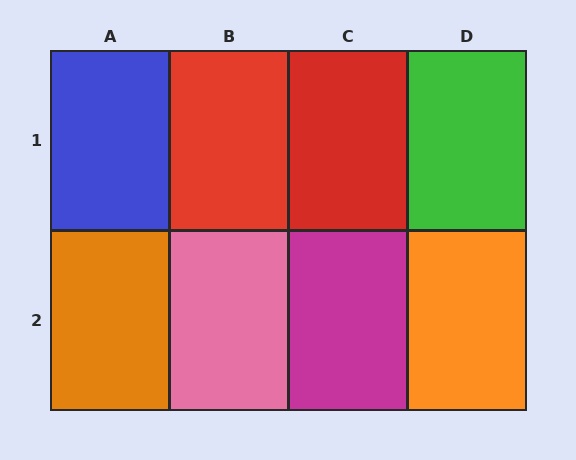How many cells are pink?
1 cell is pink.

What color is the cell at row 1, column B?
Red.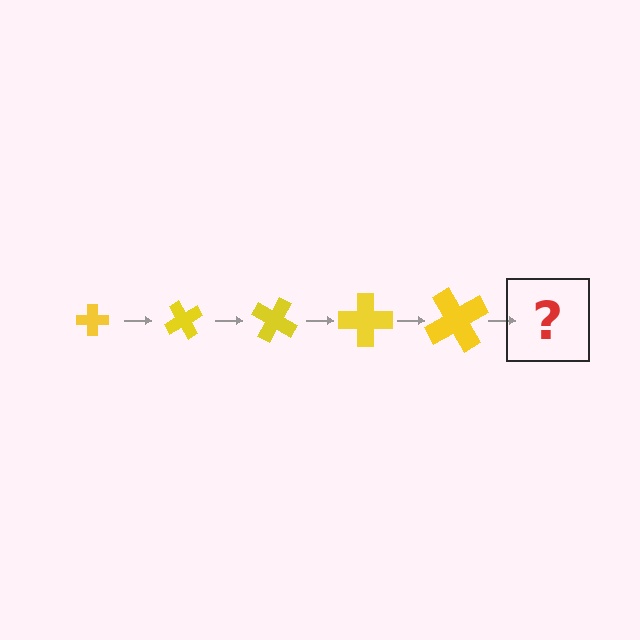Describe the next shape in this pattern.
It should be a cross, larger than the previous one and rotated 300 degrees from the start.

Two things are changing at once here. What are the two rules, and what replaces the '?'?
The two rules are that the cross grows larger each step and it rotates 60 degrees each step. The '?' should be a cross, larger than the previous one and rotated 300 degrees from the start.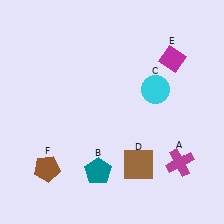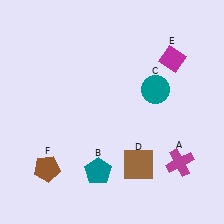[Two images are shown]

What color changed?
The circle (C) changed from cyan in Image 1 to teal in Image 2.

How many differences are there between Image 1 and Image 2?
There is 1 difference between the two images.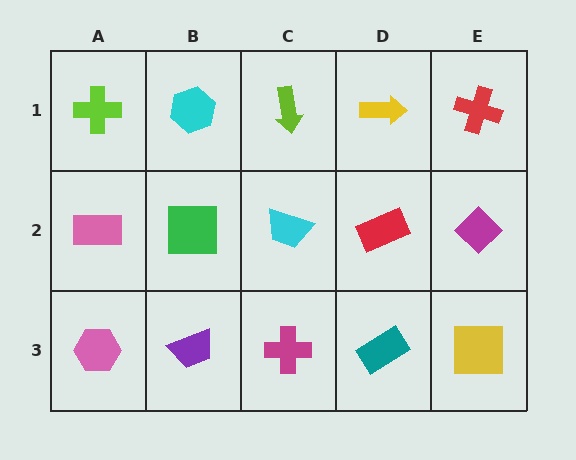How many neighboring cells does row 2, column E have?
3.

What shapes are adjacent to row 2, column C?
A lime arrow (row 1, column C), a magenta cross (row 3, column C), a green square (row 2, column B), a red rectangle (row 2, column D).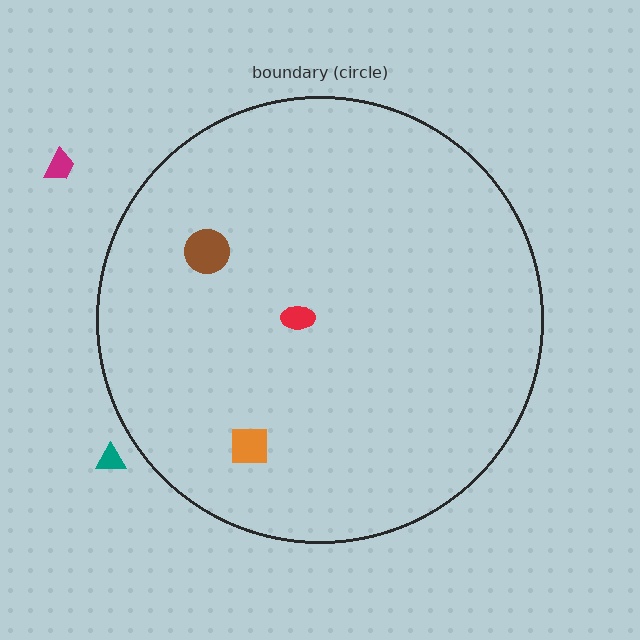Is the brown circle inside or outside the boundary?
Inside.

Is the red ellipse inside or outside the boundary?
Inside.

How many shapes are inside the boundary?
3 inside, 2 outside.